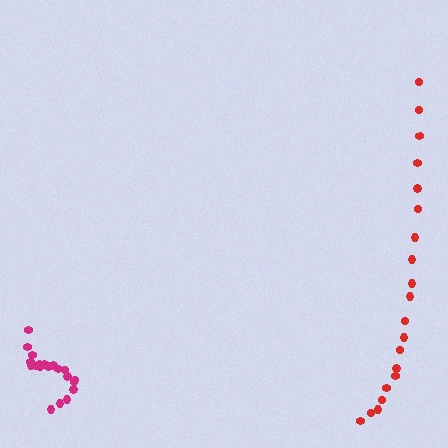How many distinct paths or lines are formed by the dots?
There are 2 distinct paths.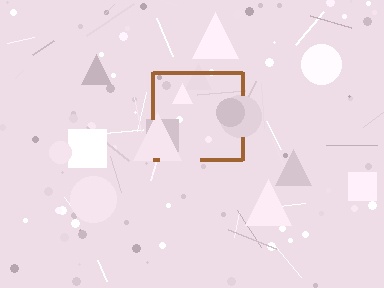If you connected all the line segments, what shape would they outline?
They would outline a square.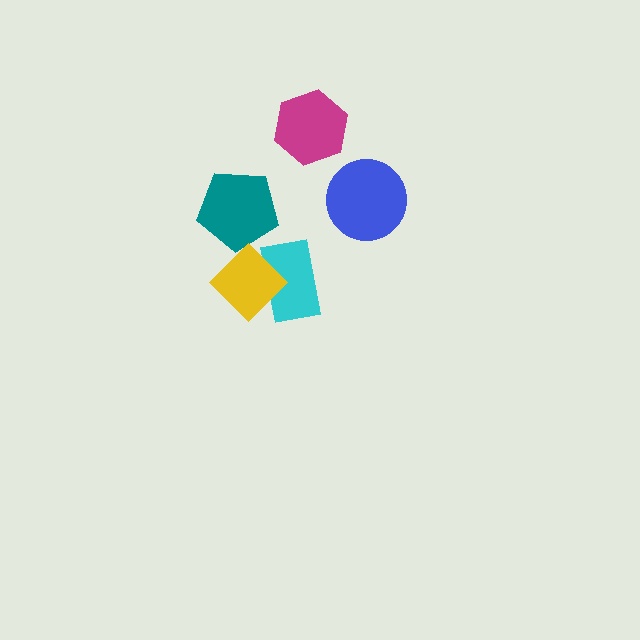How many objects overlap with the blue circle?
0 objects overlap with the blue circle.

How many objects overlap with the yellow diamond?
2 objects overlap with the yellow diamond.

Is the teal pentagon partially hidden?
Yes, it is partially covered by another shape.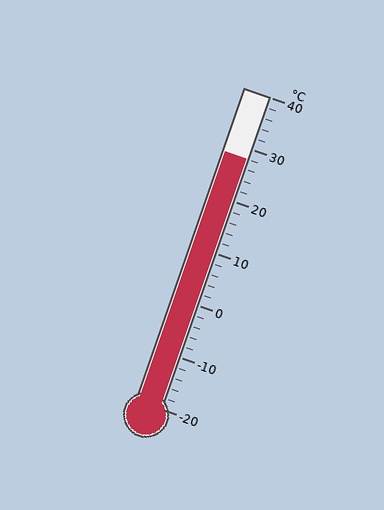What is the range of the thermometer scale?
The thermometer scale ranges from -20°C to 40°C.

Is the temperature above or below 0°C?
The temperature is above 0°C.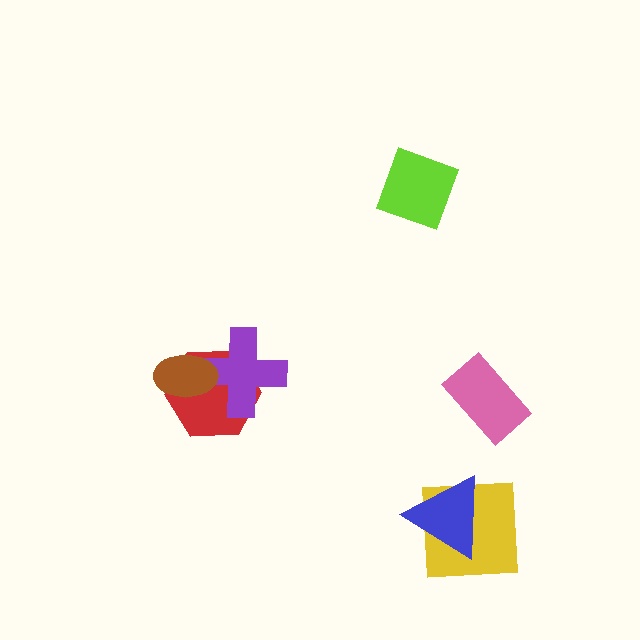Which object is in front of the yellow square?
The blue triangle is in front of the yellow square.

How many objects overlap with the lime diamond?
0 objects overlap with the lime diamond.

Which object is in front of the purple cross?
The brown ellipse is in front of the purple cross.